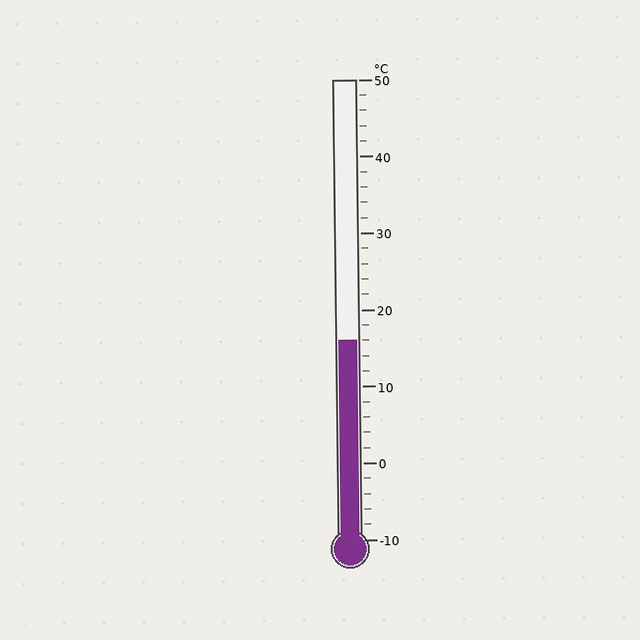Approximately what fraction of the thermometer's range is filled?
The thermometer is filled to approximately 45% of its range.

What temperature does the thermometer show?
The thermometer shows approximately 16°C.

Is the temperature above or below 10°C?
The temperature is above 10°C.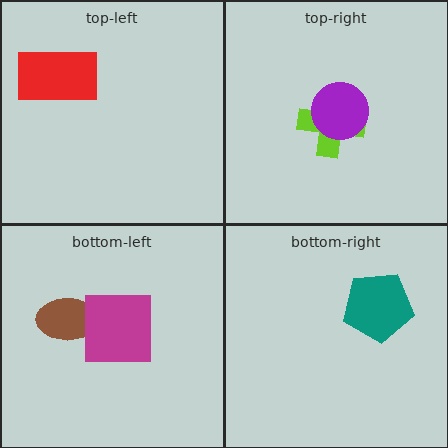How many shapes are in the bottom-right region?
1.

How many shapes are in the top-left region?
1.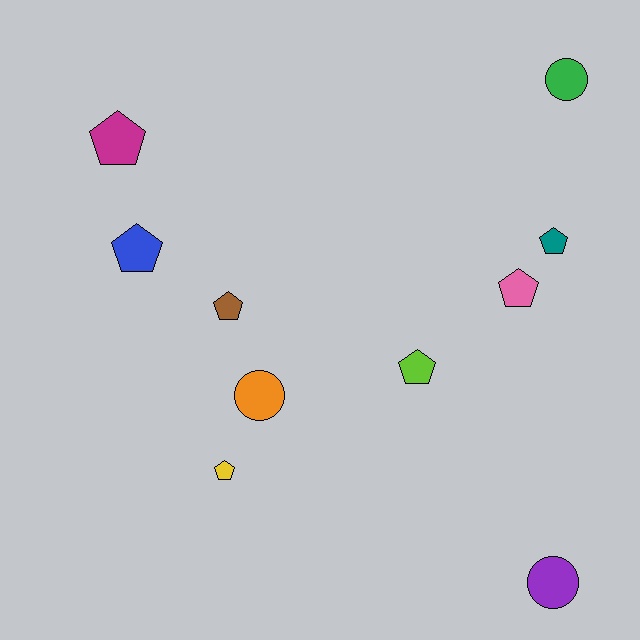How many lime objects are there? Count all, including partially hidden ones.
There is 1 lime object.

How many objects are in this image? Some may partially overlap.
There are 10 objects.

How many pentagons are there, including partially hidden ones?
There are 7 pentagons.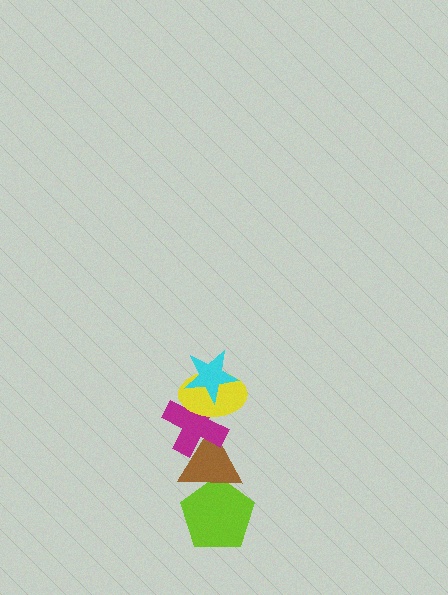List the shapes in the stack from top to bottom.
From top to bottom: the cyan star, the yellow ellipse, the magenta cross, the brown triangle, the lime pentagon.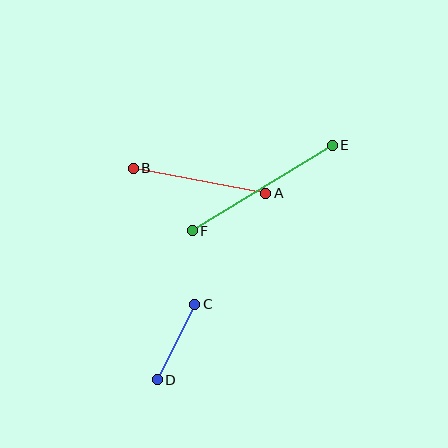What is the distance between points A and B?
The distance is approximately 134 pixels.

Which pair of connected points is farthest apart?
Points E and F are farthest apart.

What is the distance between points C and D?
The distance is approximately 84 pixels.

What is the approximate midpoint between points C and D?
The midpoint is at approximately (176, 342) pixels.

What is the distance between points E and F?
The distance is approximately 164 pixels.